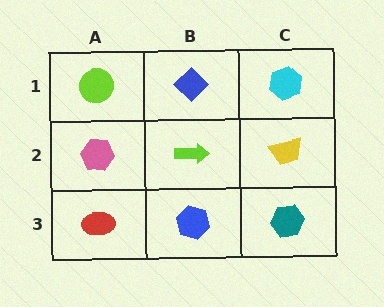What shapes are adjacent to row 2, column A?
A lime circle (row 1, column A), a red ellipse (row 3, column A), a lime arrow (row 2, column B).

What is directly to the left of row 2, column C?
A lime arrow.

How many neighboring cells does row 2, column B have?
4.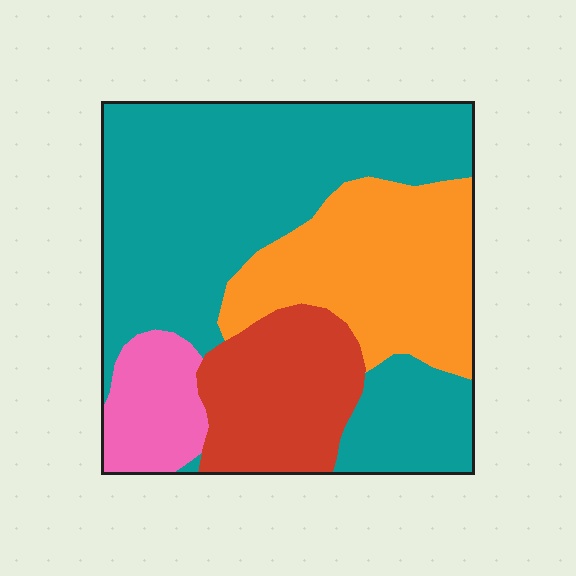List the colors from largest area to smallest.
From largest to smallest: teal, orange, red, pink.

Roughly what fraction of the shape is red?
Red covers around 15% of the shape.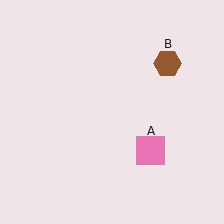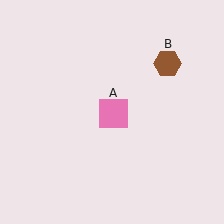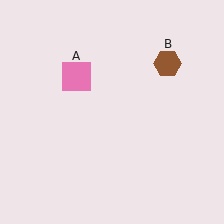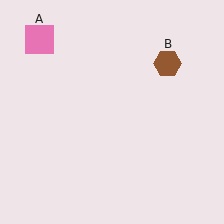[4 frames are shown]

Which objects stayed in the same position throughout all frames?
Brown hexagon (object B) remained stationary.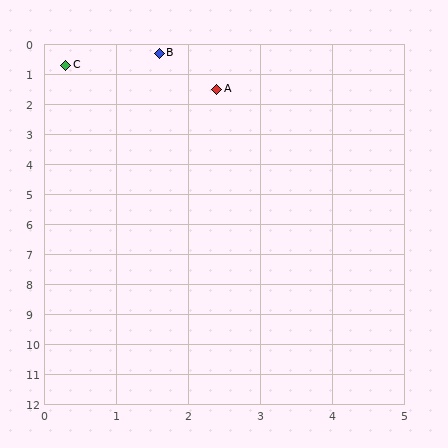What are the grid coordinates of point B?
Point B is at approximately (1.6, 0.3).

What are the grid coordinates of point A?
Point A is at approximately (2.4, 1.5).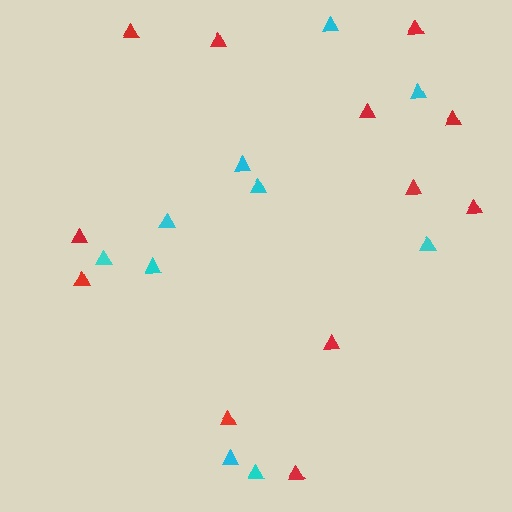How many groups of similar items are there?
There are 2 groups: one group of cyan triangles (10) and one group of red triangles (12).